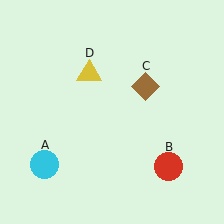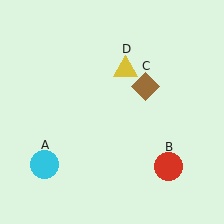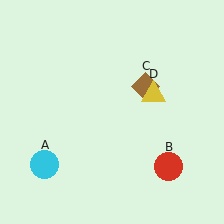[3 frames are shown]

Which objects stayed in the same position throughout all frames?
Cyan circle (object A) and red circle (object B) and brown diamond (object C) remained stationary.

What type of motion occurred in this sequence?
The yellow triangle (object D) rotated clockwise around the center of the scene.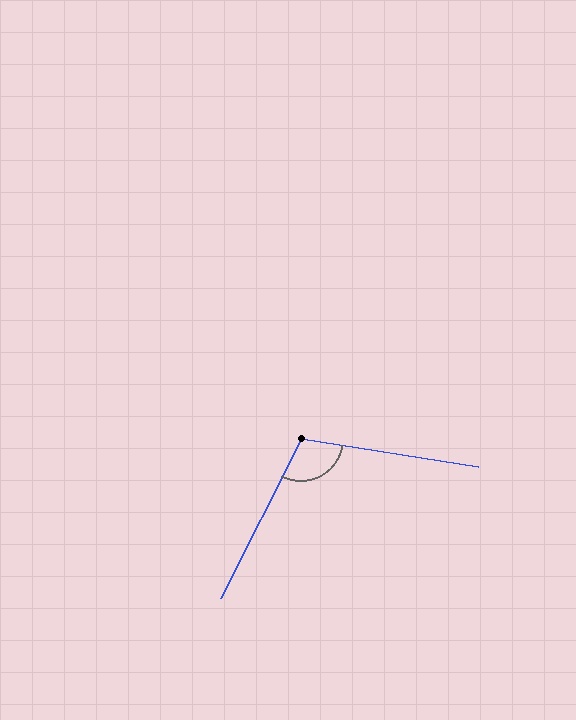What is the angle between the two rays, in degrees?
Approximately 108 degrees.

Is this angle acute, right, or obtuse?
It is obtuse.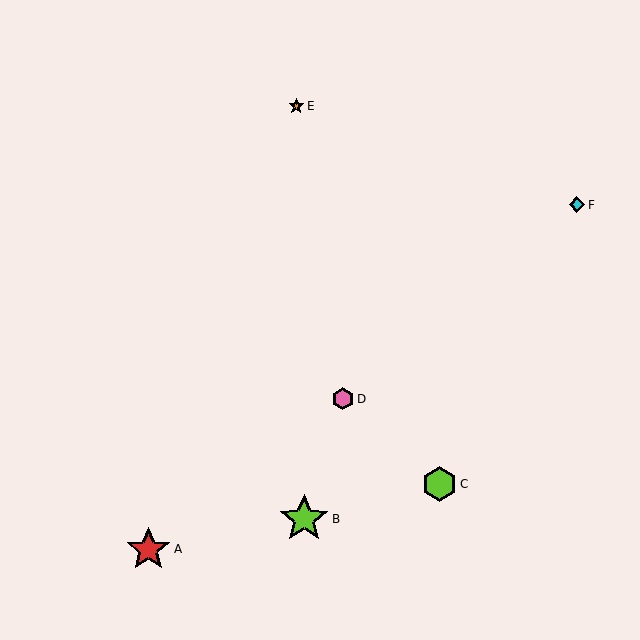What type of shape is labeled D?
Shape D is a pink hexagon.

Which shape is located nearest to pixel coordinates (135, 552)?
The red star (labeled A) at (148, 549) is nearest to that location.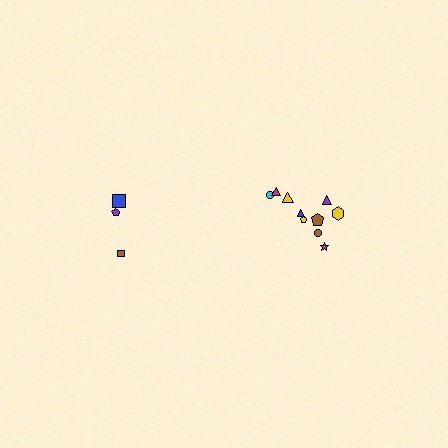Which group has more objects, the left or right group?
The right group.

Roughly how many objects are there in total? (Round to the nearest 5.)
Roughly 15 objects in total.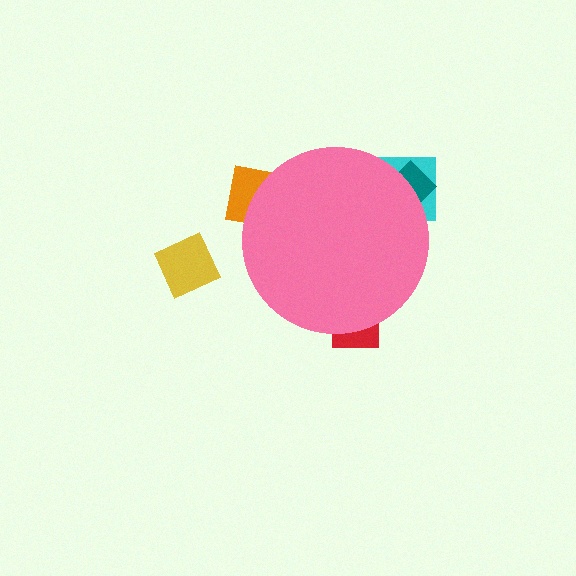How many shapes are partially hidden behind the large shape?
4 shapes are partially hidden.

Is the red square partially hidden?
Yes, the red square is partially hidden behind the pink circle.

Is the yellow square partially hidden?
No, the yellow square is fully visible.